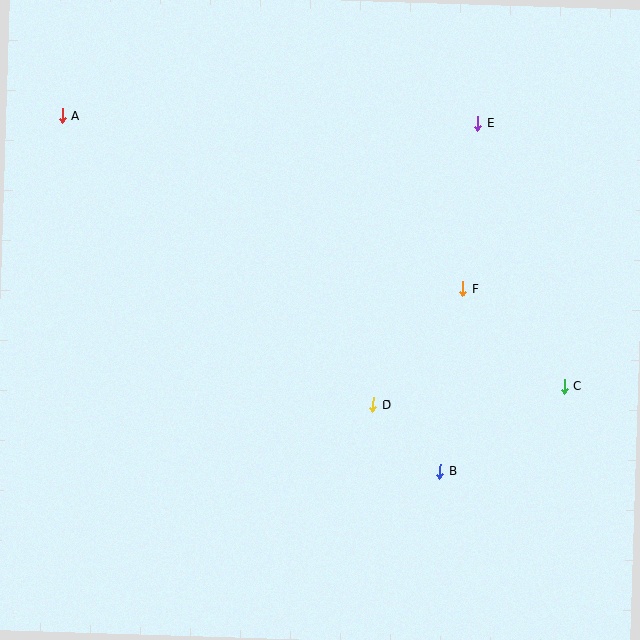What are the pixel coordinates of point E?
Point E is at (478, 123).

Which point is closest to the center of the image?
Point D at (373, 404) is closest to the center.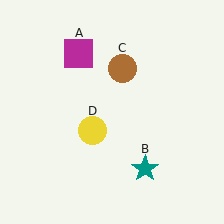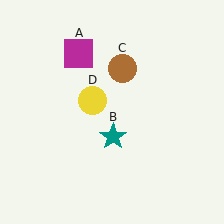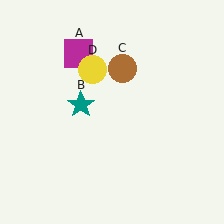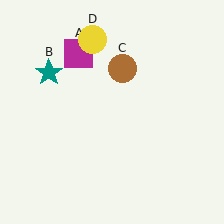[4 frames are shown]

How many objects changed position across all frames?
2 objects changed position: teal star (object B), yellow circle (object D).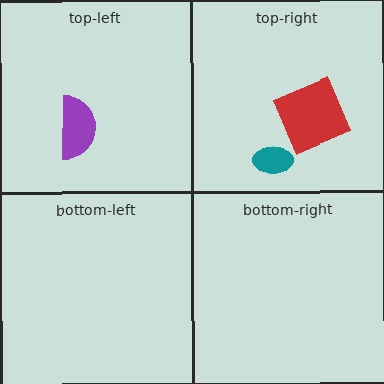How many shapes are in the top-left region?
1.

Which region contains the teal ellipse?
The top-right region.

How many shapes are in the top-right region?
2.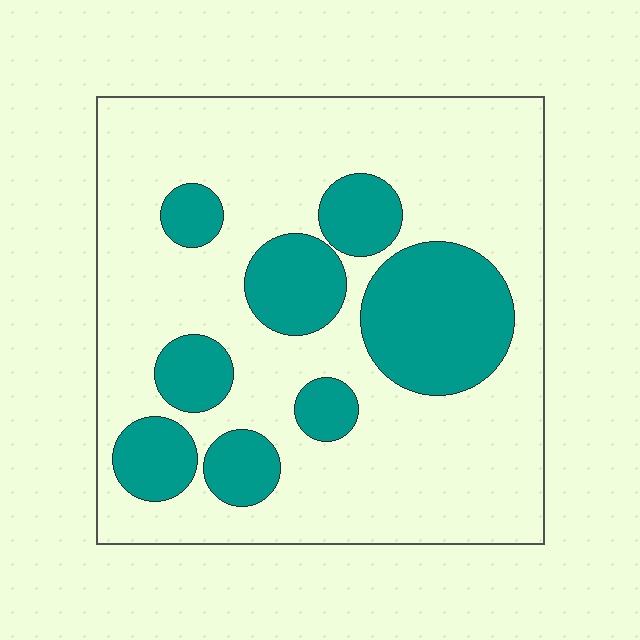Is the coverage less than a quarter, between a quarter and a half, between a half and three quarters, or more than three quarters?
Between a quarter and a half.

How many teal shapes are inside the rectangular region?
8.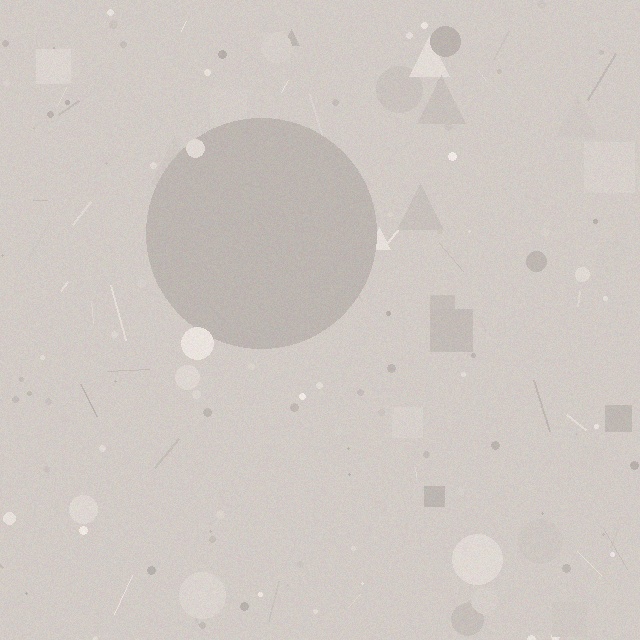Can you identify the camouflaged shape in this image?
The camouflaged shape is a circle.